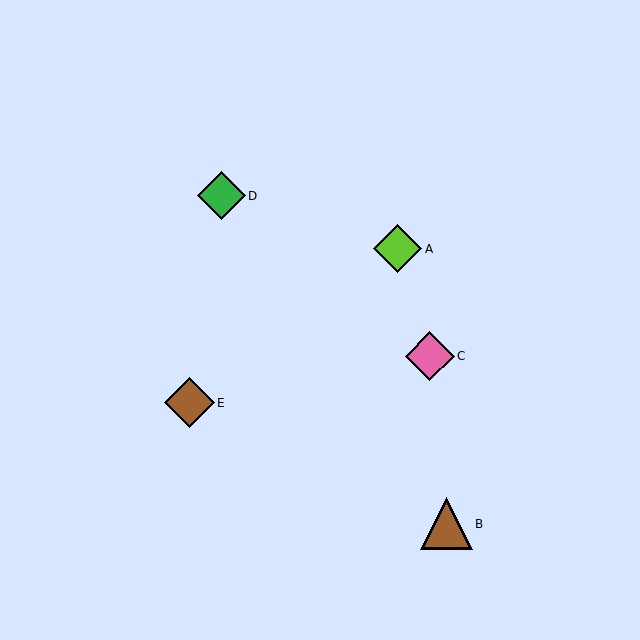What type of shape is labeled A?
Shape A is a lime diamond.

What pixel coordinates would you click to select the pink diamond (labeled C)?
Click at (430, 356) to select the pink diamond C.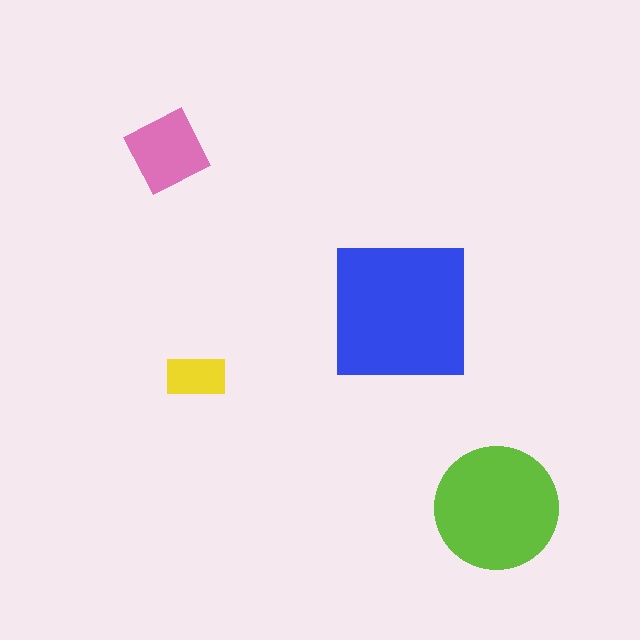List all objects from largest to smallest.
The blue square, the lime circle, the pink diamond, the yellow rectangle.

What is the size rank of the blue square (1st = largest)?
1st.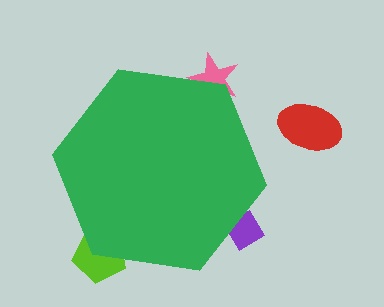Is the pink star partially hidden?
Yes, the pink star is partially hidden behind the green hexagon.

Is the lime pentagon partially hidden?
Yes, the lime pentagon is partially hidden behind the green hexagon.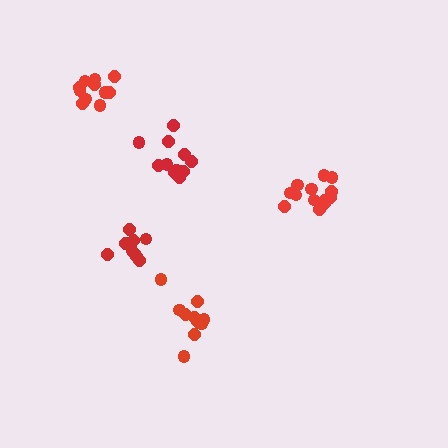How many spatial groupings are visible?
There are 5 spatial groupings.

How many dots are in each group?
Group 1: 10 dots, Group 2: 12 dots, Group 3: 13 dots, Group 4: 10 dots, Group 5: 11 dots (56 total).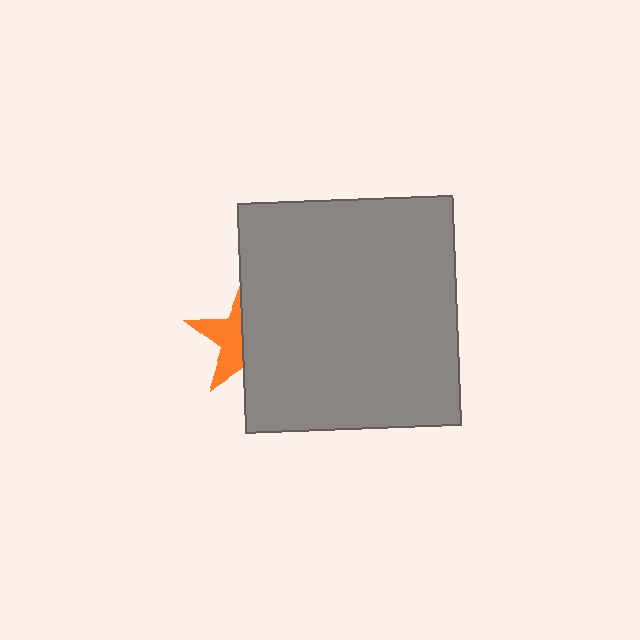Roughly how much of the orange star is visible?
A small part of it is visible (roughly 44%).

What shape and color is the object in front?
The object in front is a gray rectangle.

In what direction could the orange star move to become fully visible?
The orange star could move left. That would shift it out from behind the gray rectangle entirely.